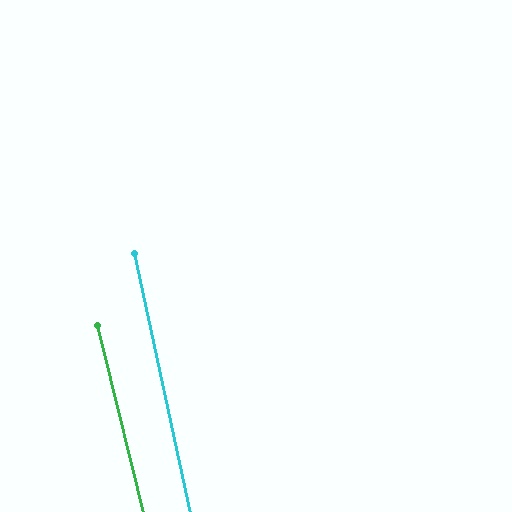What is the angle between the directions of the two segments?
Approximately 2 degrees.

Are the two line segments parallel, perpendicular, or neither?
Parallel — their directions differ by only 1.7°.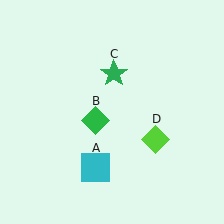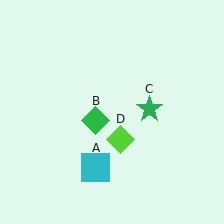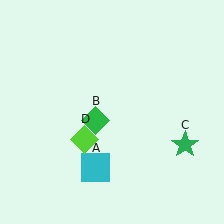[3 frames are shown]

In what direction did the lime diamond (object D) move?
The lime diamond (object D) moved left.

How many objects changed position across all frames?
2 objects changed position: green star (object C), lime diamond (object D).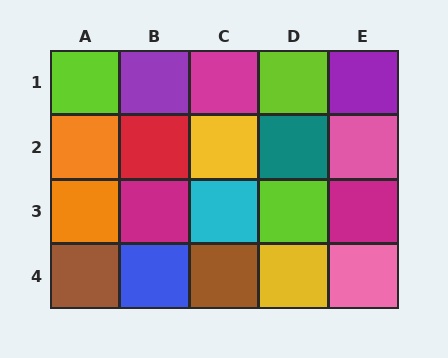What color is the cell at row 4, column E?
Pink.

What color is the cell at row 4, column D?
Yellow.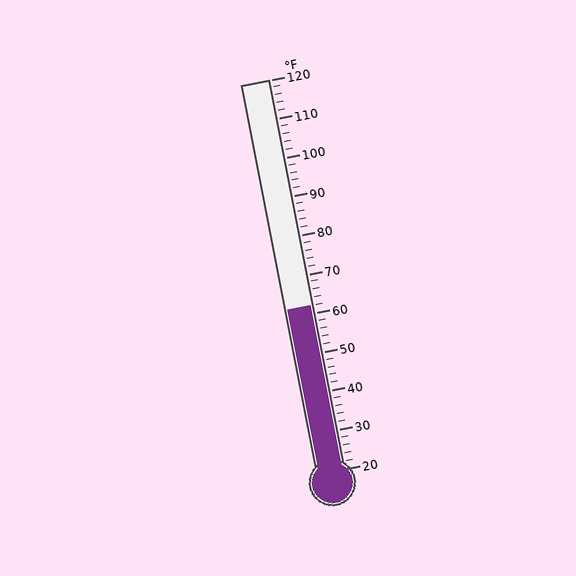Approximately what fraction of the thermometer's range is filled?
The thermometer is filled to approximately 40% of its range.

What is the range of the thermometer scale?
The thermometer scale ranges from 20°F to 120°F.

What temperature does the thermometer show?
The thermometer shows approximately 62°F.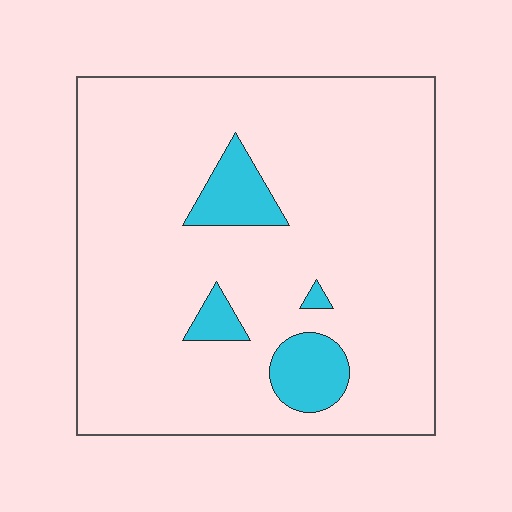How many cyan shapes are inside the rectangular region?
4.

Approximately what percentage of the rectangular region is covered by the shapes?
Approximately 10%.